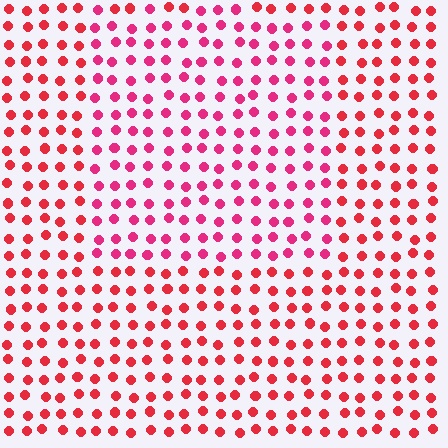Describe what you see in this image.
The image is filled with small red elements in a uniform arrangement. A rectangle-shaped region is visible where the elements are tinted to a slightly different hue, forming a subtle color boundary.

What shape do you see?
I see a rectangle.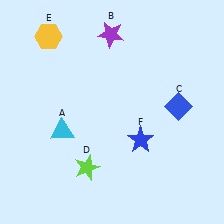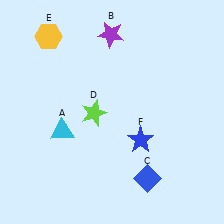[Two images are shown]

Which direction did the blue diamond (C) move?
The blue diamond (C) moved down.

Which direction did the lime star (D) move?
The lime star (D) moved up.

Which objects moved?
The objects that moved are: the blue diamond (C), the lime star (D).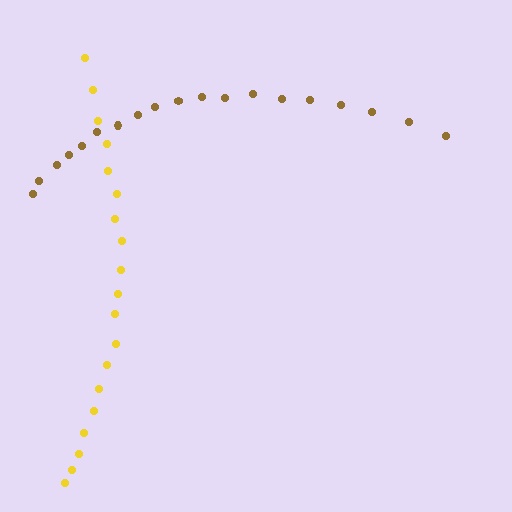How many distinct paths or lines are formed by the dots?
There are 2 distinct paths.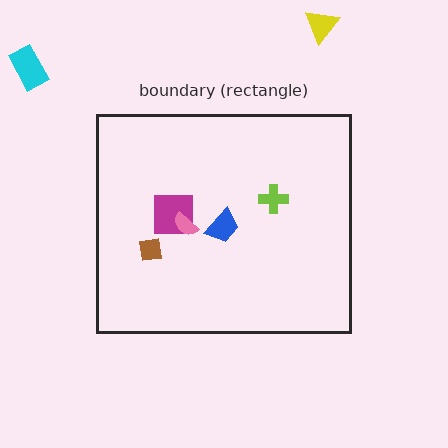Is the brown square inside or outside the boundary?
Inside.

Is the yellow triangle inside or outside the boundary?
Outside.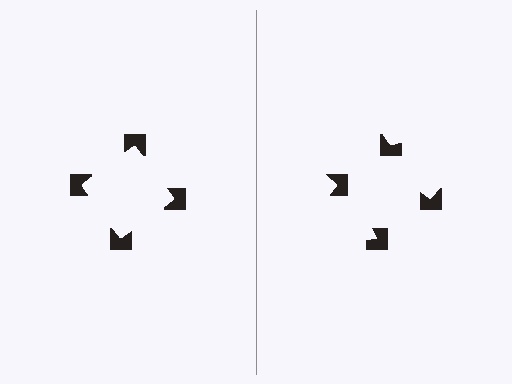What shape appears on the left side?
An illusory square.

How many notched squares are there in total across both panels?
8 — 4 on each side.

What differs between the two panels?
The notched squares are positioned identically on both sides; only the wedge orientations differ. On the left they align to a square; on the right they are misaligned.